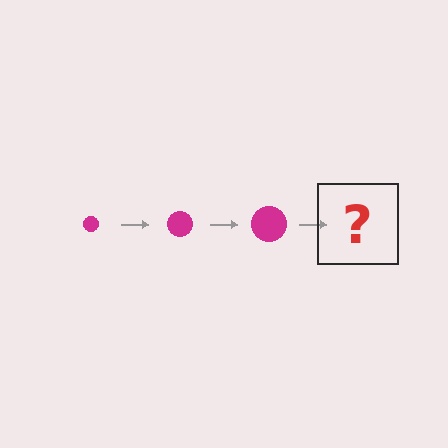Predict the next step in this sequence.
The next step is a magenta circle, larger than the previous one.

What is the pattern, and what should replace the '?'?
The pattern is that the circle gets progressively larger each step. The '?' should be a magenta circle, larger than the previous one.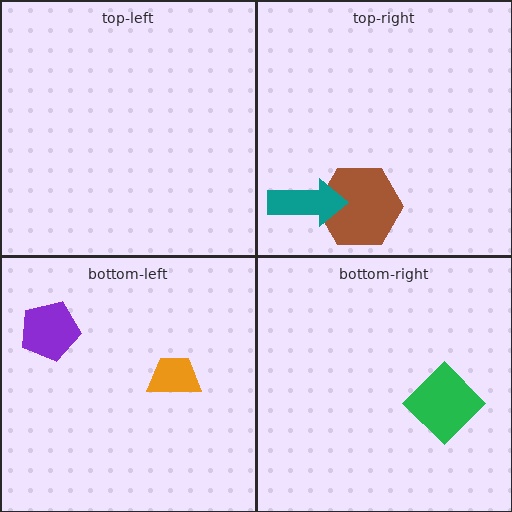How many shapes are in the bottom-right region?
1.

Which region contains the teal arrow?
The top-right region.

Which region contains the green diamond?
The bottom-right region.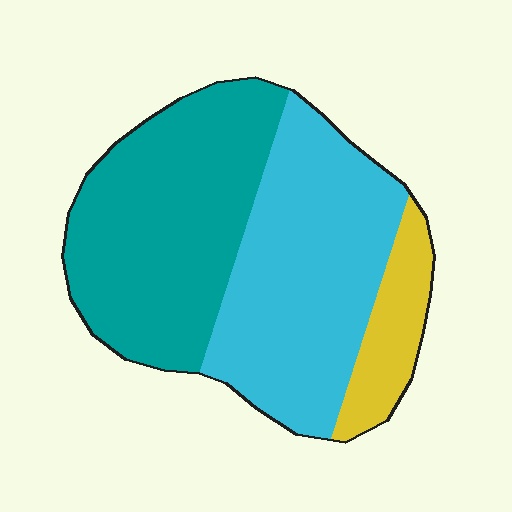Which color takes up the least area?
Yellow, at roughly 10%.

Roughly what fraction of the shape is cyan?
Cyan takes up about two fifths (2/5) of the shape.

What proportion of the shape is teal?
Teal covers about 45% of the shape.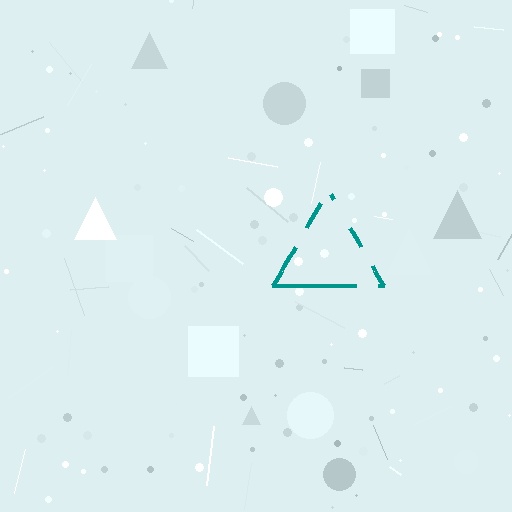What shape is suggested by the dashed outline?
The dashed outline suggests a triangle.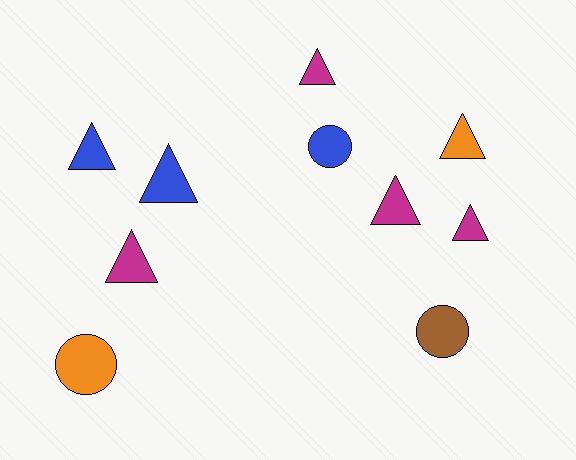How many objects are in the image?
There are 10 objects.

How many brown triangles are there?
There are no brown triangles.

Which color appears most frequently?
Magenta, with 4 objects.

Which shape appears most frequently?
Triangle, with 7 objects.